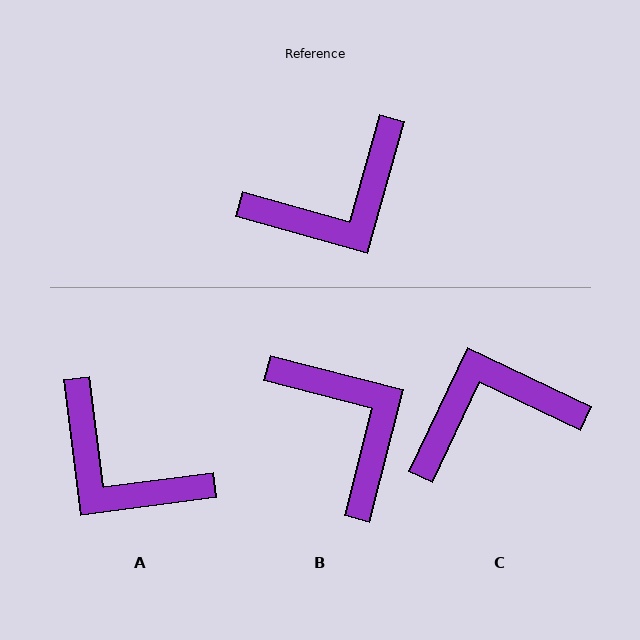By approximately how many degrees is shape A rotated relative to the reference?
Approximately 67 degrees clockwise.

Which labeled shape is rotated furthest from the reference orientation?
C, about 170 degrees away.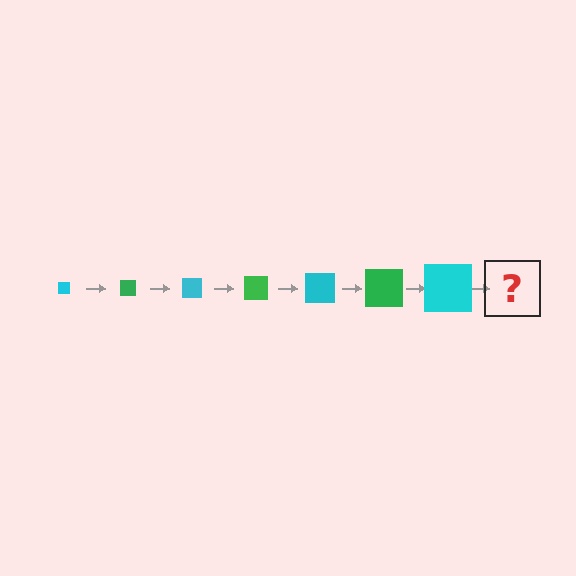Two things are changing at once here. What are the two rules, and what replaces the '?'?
The two rules are that the square grows larger each step and the color cycles through cyan and green. The '?' should be a green square, larger than the previous one.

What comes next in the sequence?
The next element should be a green square, larger than the previous one.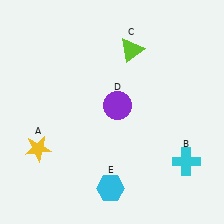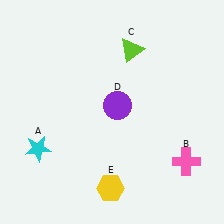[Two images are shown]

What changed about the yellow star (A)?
In Image 1, A is yellow. In Image 2, it changed to cyan.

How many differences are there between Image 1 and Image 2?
There are 3 differences between the two images.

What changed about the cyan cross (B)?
In Image 1, B is cyan. In Image 2, it changed to pink.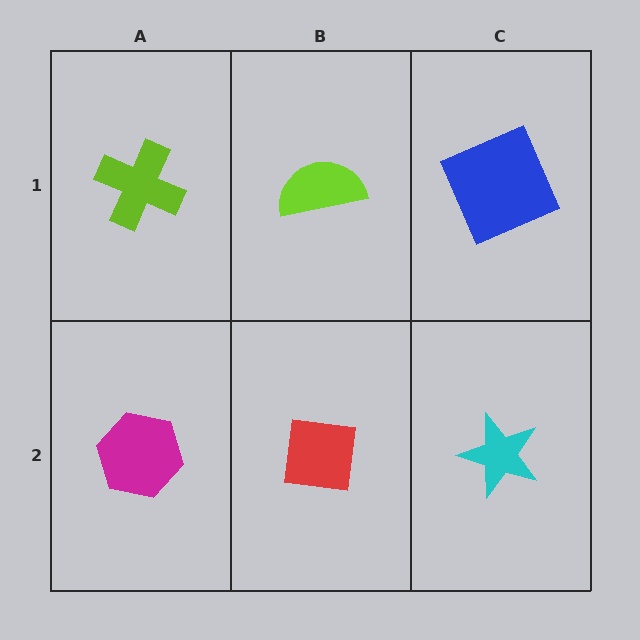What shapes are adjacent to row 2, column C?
A blue square (row 1, column C), a red square (row 2, column B).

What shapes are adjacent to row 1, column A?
A magenta hexagon (row 2, column A), a lime semicircle (row 1, column B).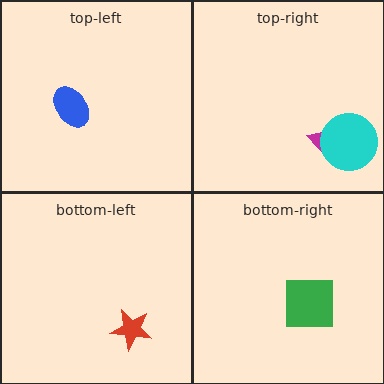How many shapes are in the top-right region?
2.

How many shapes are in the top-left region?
1.